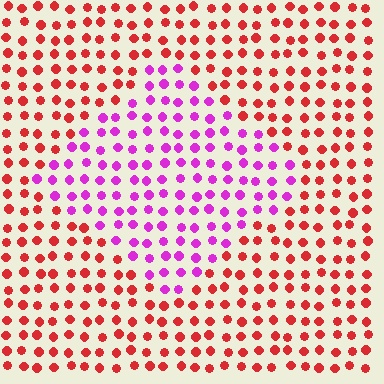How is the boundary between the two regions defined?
The boundary is defined purely by a slight shift in hue (about 57 degrees). Spacing, size, and orientation are identical on both sides.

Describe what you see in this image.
The image is filled with small red elements in a uniform arrangement. A diamond-shaped region is visible where the elements are tinted to a slightly different hue, forming a subtle color boundary.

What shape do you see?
I see a diamond.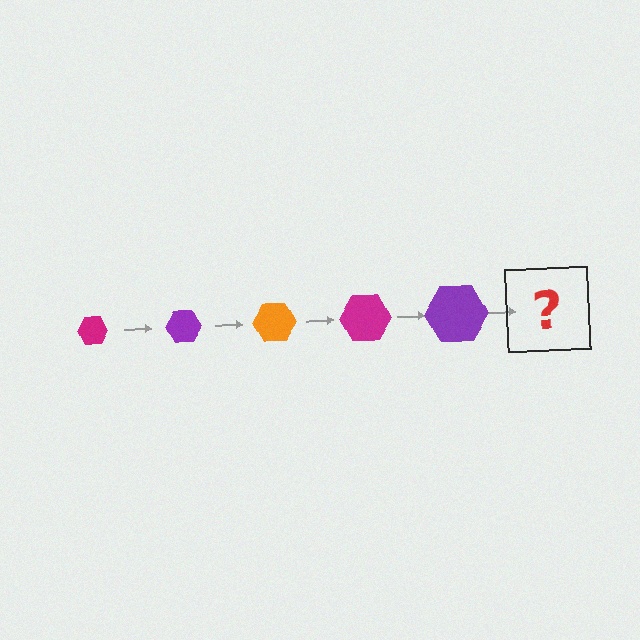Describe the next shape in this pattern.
It should be an orange hexagon, larger than the previous one.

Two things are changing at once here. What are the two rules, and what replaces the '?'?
The two rules are that the hexagon grows larger each step and the color cycles through magenta, purple, and orange. The '?' should be an orange hexagon, larger than the previous one.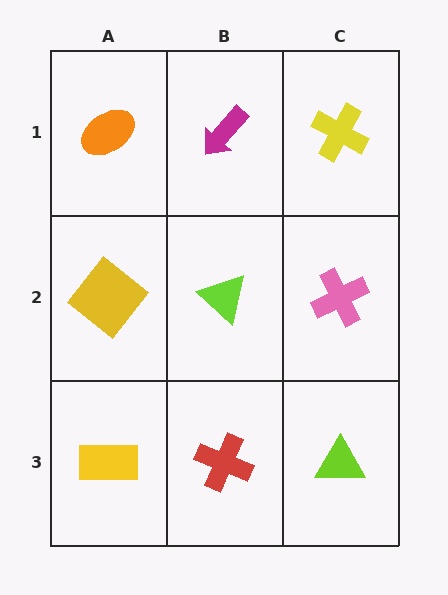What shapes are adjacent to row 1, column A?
A yellow diamond (row 2, column A), a magenta arrow (row 1, column B).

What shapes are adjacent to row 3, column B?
A lime triangle (row 2, column B), a yellow rectangle (row 3, column A), a lime triangle (row 3, column C).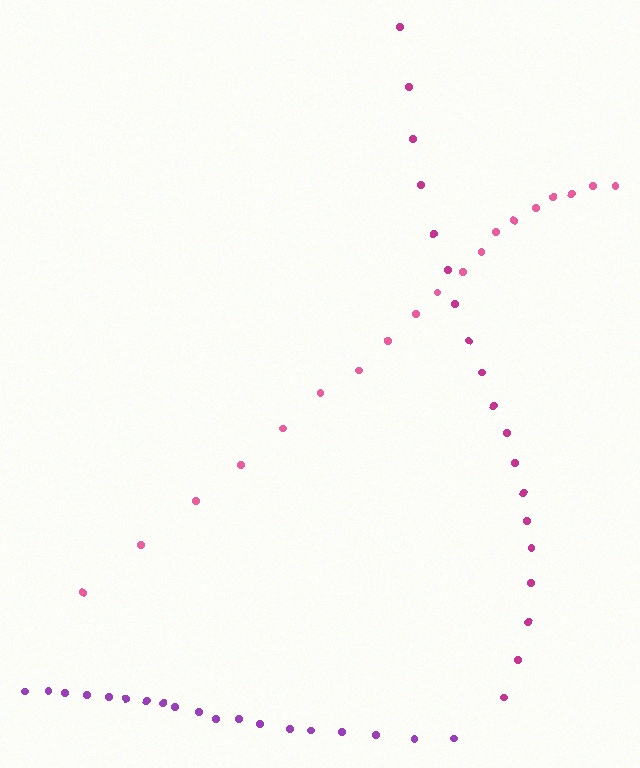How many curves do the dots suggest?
There are 3 distinct paths.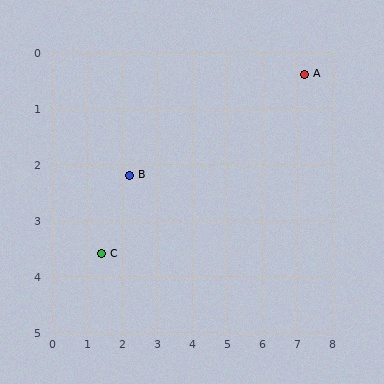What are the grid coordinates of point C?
Point C is at approximately (1.4, 3.6).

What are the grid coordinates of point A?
Point A is at approximately (7.2, 0.4).